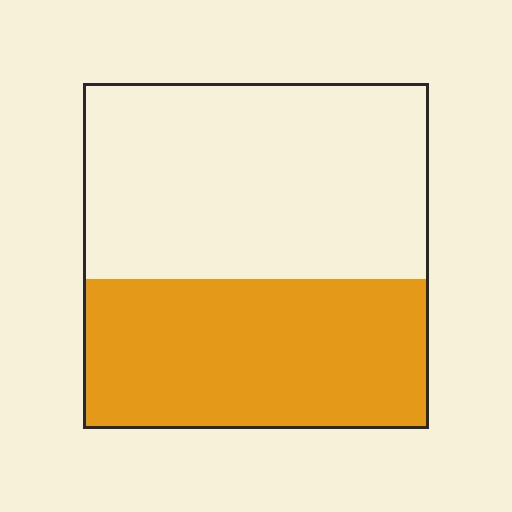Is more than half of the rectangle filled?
No.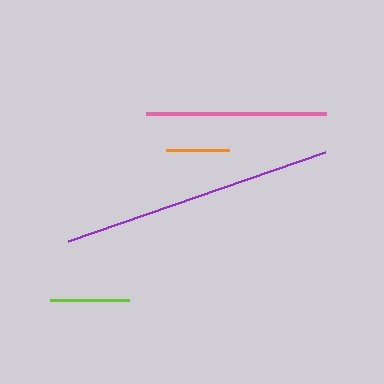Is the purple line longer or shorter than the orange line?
The purple line is longer than the orange line.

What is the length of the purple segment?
The purple segment is approximately 272 pixels long.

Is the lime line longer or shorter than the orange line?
The lime line is longer than the orange line.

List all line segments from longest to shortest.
From longest to shortest: purple, pink, lime, orange.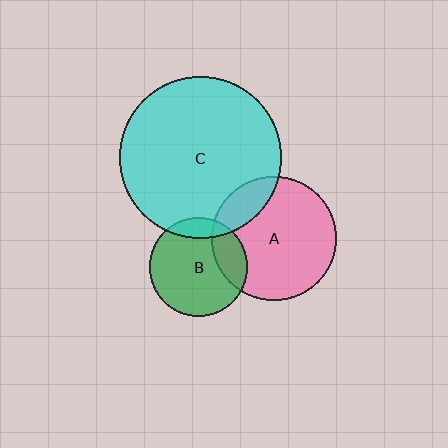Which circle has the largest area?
Circle C (cyan).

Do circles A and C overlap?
Yes.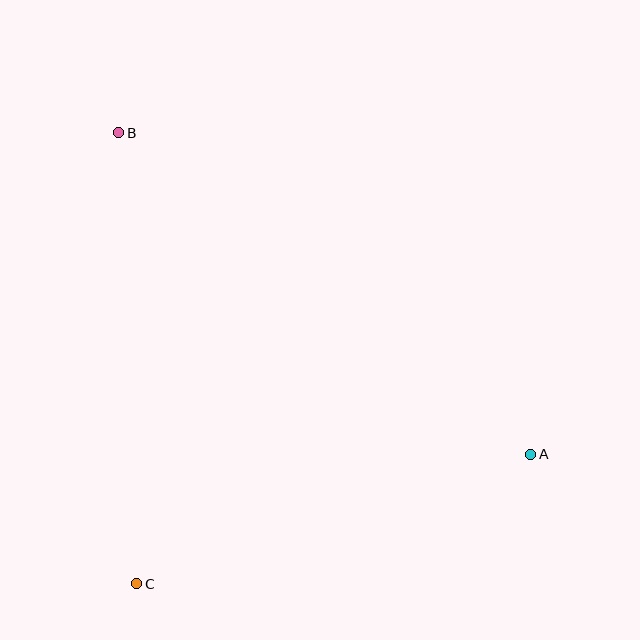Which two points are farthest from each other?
Points A and B are farthest from each other.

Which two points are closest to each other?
Points A and C are closest to each other.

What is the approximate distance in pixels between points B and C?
The distance between B and C is approximately 452 pixels.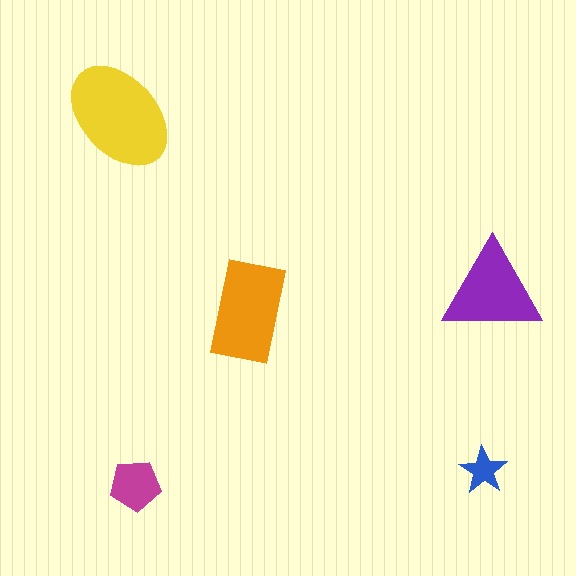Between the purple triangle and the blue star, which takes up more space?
The purple triangle.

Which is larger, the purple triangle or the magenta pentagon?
The purple triangle.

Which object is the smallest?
The blue star.